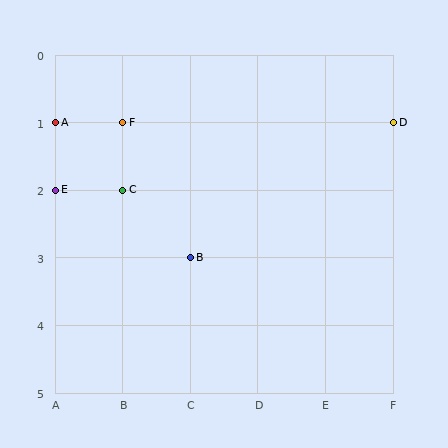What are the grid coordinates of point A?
Point A is at grid coordinates (A, 1).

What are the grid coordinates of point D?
Point D is at grid coordinates (F, 1).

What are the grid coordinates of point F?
Point F is at grid coordinates (B, 1).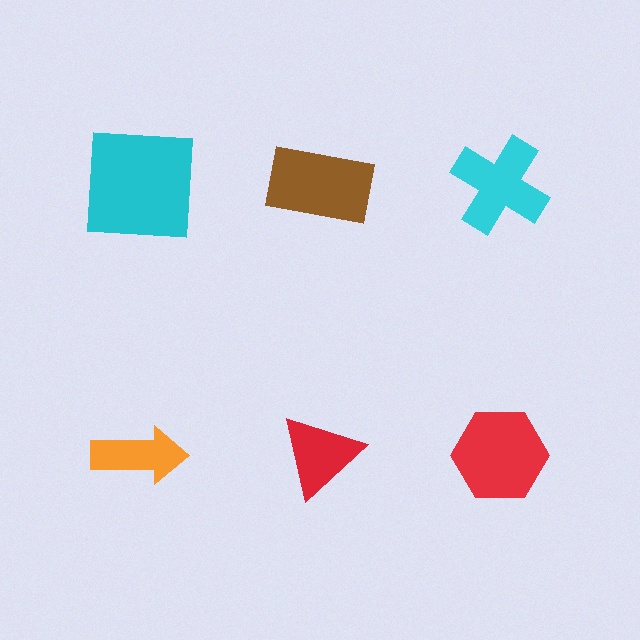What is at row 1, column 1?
A cyan square.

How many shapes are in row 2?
3 shapes.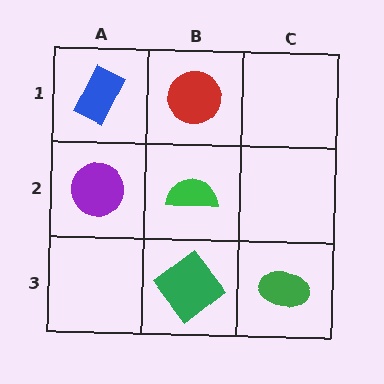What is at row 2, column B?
A green semicircle.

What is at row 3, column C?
A green ellipse.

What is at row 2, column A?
A purple circle.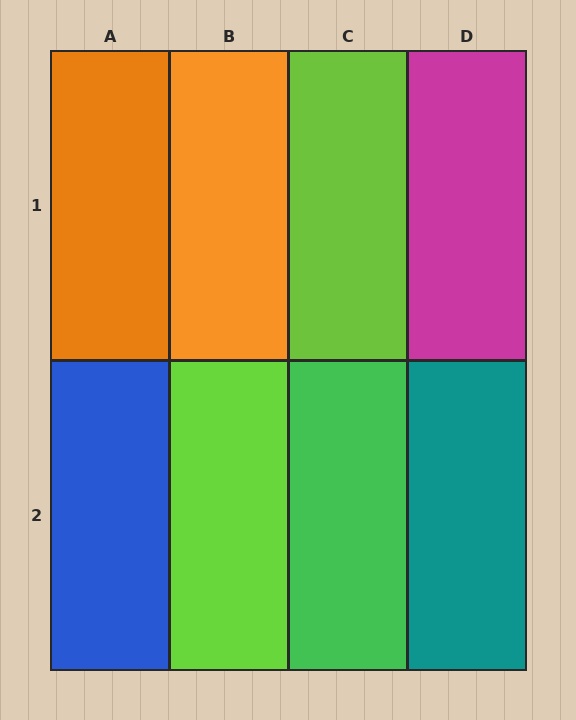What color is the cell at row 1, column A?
Orange.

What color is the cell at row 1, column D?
Magenta.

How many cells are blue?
1 cell is blue.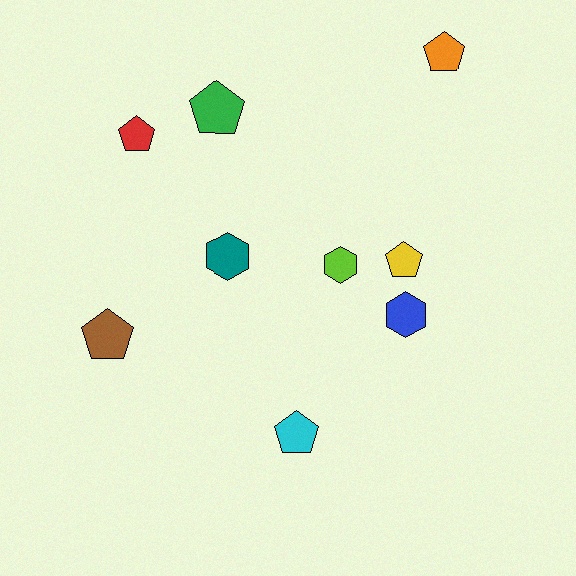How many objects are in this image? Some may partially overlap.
There are 9 objects.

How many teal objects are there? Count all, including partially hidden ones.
There is 1 teal object.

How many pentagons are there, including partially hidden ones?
There are 6 pentagons.